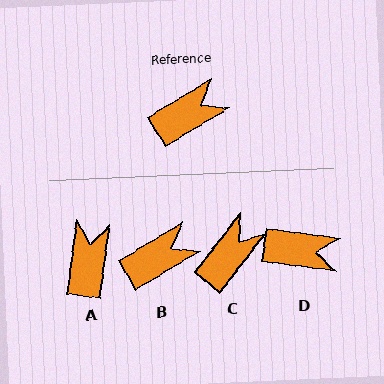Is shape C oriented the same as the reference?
No, it is off by about 21 degrees.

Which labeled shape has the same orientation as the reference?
B.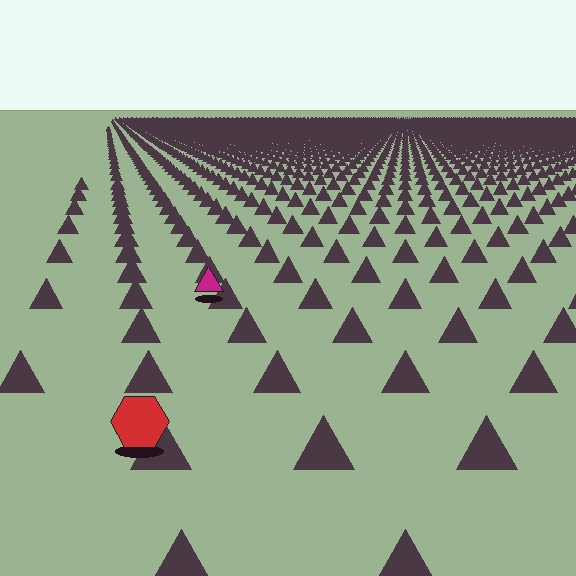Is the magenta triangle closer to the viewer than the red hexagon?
No. The red hexagon is closer — you can tell from the texture gradient: the ground texture is coarser near it.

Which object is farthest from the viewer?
The magenta triangle is farthest from the viewer. It appears smaller and the ground texture around it is denser.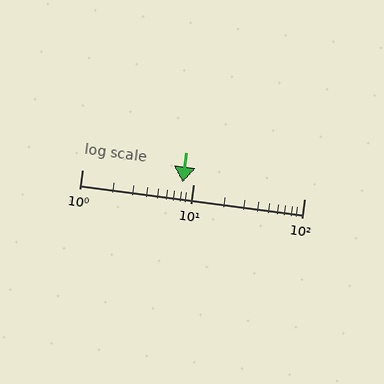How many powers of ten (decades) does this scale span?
The scale spans 2 decades, from 1 to 100.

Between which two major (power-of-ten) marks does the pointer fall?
The pointer is between 1 and 10.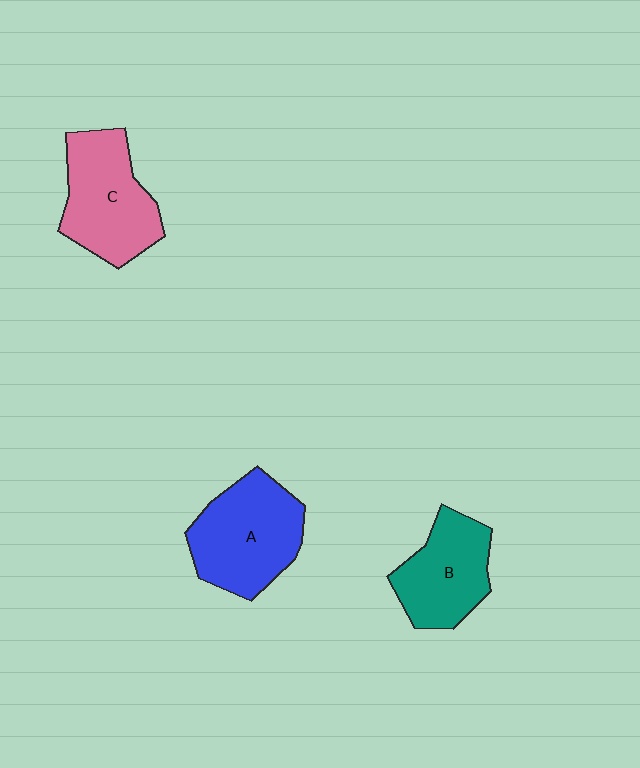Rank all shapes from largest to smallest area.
From largest to smallest: A (blue), C (pink), B (teal).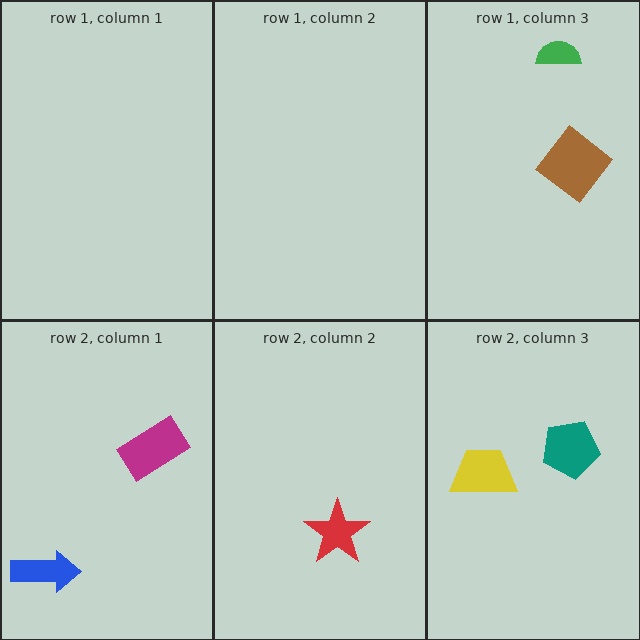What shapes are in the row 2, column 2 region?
The red star.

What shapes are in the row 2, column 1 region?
The magenta rectangle, the blue arrow.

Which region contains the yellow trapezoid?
The row 2, column 3 region.